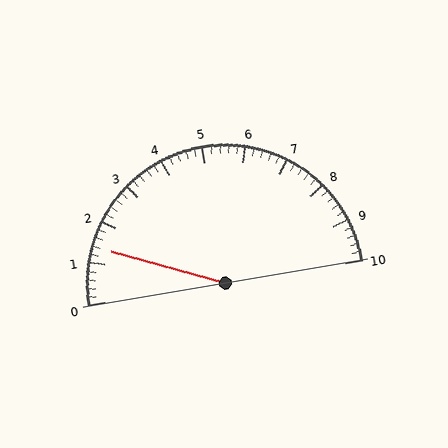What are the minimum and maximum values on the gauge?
The gauge ranges from 0 to 10.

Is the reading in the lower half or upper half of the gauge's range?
The reading is in the lower half of the range (0 to 10).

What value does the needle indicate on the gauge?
The needle indicates approximately 1.4.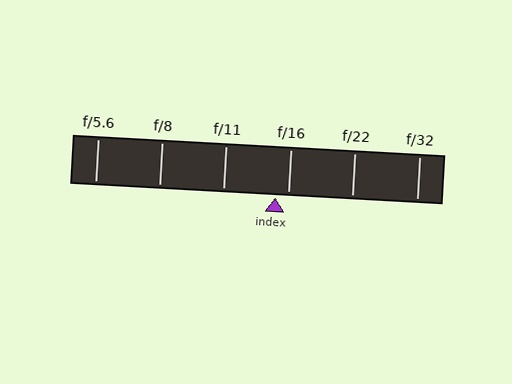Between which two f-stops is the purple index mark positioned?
The index mark is between f/11 and f/16.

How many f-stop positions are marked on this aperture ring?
There are 6 f-stop positions marked.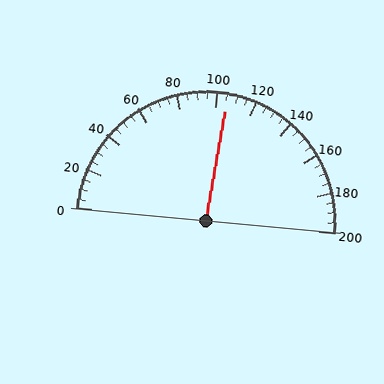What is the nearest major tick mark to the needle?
The nearest major tick mark is 100.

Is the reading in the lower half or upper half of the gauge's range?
The reading is in the upper half of the range (0 to 200).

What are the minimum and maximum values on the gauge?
The gauge ranges from 0 to 200.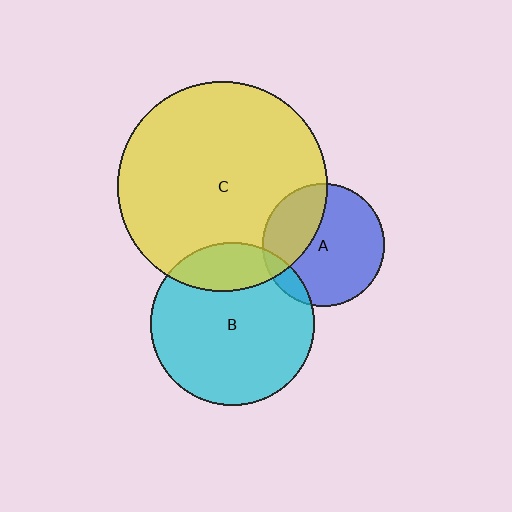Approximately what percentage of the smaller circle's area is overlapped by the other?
Approximately 30%.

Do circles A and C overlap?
Yes.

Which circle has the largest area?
Circle C (yellow).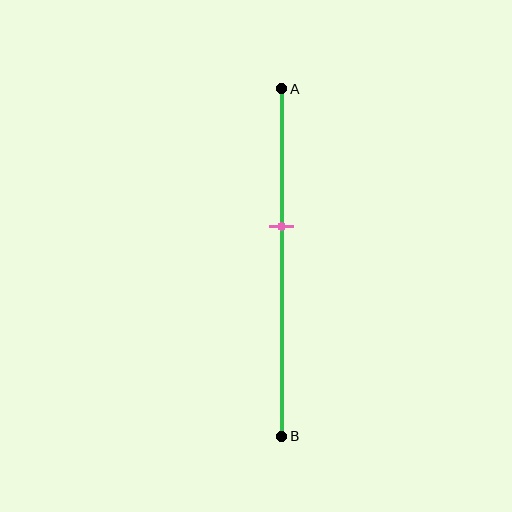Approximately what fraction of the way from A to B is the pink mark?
The pink mark is approximately 40% of the way from A to B.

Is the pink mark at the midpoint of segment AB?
No, the mark is at about 40% from A, not at the 50% midpoint.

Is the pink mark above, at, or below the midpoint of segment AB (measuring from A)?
The pink mark is above the midpoint of segment AB.